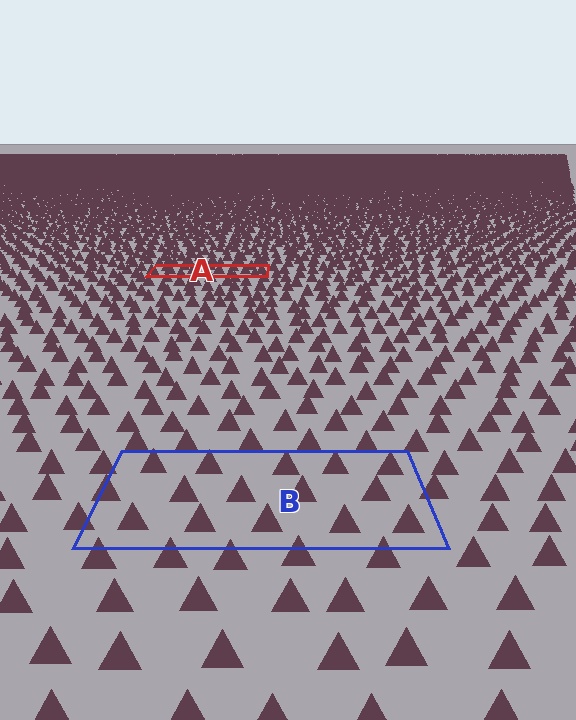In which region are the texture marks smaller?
The texture marks are smaller in region A, because it is farther away.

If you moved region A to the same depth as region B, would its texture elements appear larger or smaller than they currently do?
They would appear larger. At a closer depth, the same texture elements are projected at a bigger on-screen size.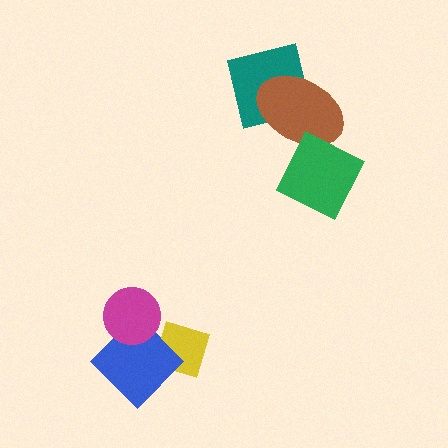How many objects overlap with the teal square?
1 object overlaps with the teal square.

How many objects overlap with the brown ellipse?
2 objects overlap with the brown ellipse.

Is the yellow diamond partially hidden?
Yes, it is partially covered by another shape.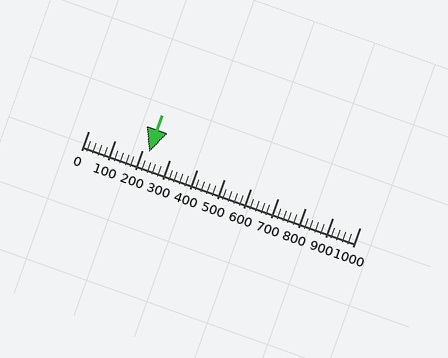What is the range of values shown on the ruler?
The ruler shows values from 0 to 1000.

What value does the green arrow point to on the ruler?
The green arrow points to approximately 224.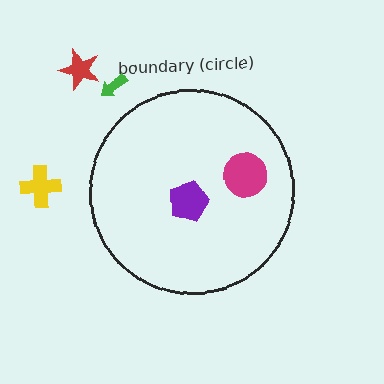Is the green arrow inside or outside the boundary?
Outside.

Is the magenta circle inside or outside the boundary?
Inside.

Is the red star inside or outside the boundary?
Outside.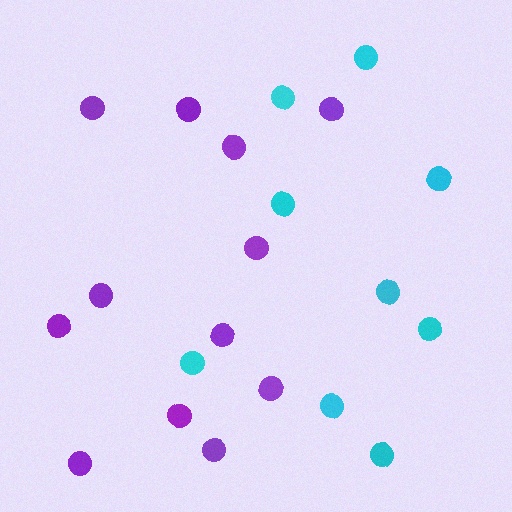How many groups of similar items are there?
There are 2 groups: one group of cyan circles (9) and one group of purple circles (12).